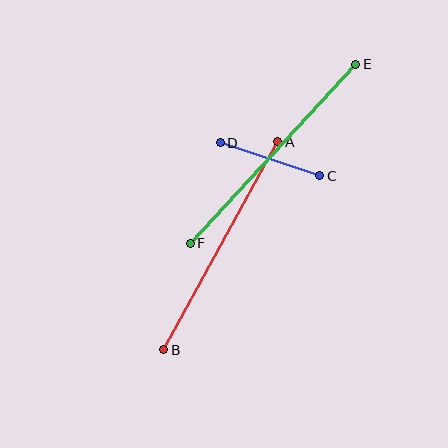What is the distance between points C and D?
The distance is approximately 105 pixels.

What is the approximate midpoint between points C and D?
The midpoint is at approximately (270, 159) pixels.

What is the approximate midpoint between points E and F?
The midpoint is at approximately (273, 154) pixels.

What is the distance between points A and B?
The distance is approximately 237 pixels.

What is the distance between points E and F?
The distance is approximately 244 pixels.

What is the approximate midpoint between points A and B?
The midpoint is at approximately (221, 246) pixels.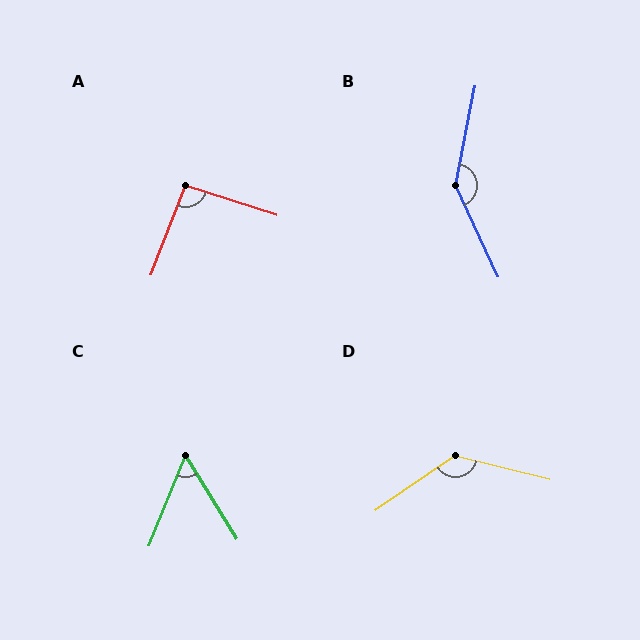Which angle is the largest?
B, at approximately 144 degrees.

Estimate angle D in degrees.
Approximately 131 degrees.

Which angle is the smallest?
C, at approximately 53 degrees.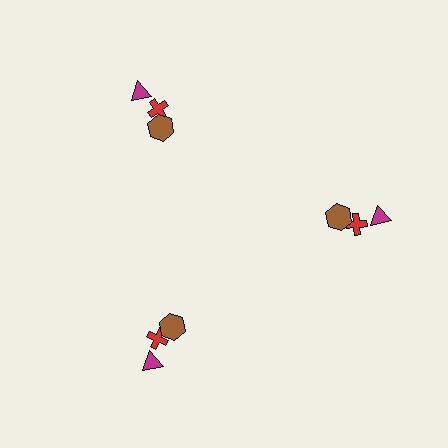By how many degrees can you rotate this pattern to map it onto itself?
The pattern maps onto itself every 120 degrees of rotation.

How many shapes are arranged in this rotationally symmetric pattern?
There are 9 shapes, arranged in 3 groups of 3.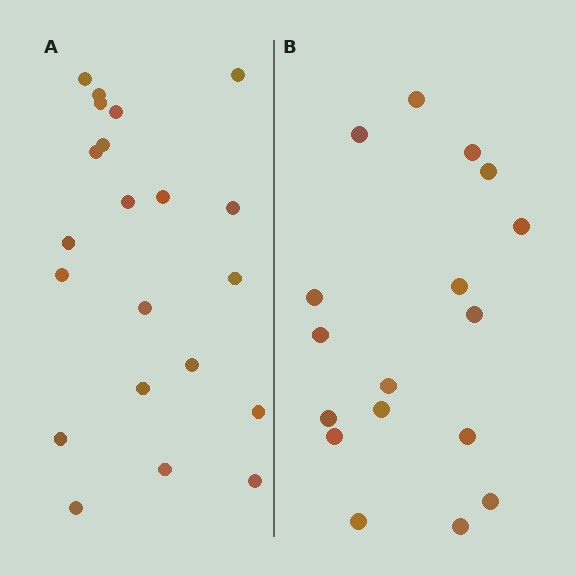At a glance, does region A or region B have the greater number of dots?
Region A (the left region) has more dots.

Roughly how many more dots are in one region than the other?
Region A has about 4 more dots than region B.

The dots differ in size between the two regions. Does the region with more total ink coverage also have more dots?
No. Region B has more total ink coverage because its dots are larger, but region A actually contains more individual dots. Total area can be misleading — the number of items is what matters here.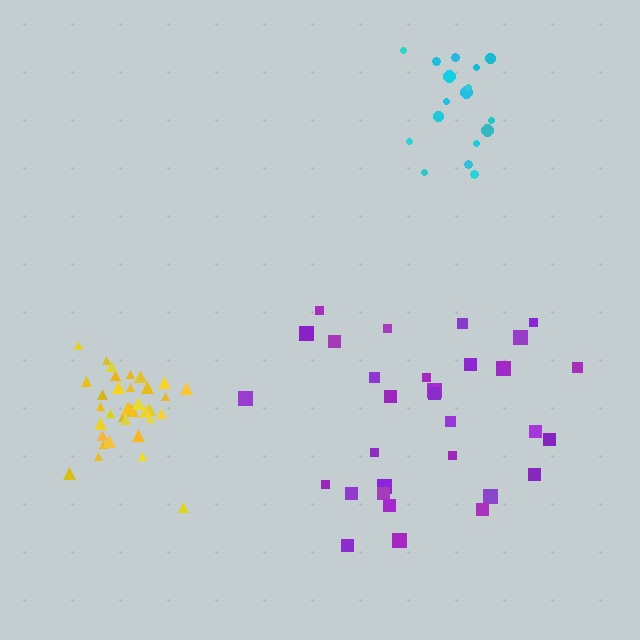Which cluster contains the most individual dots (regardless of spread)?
Yellow (35).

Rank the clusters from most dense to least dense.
yellow, cyan, purple.